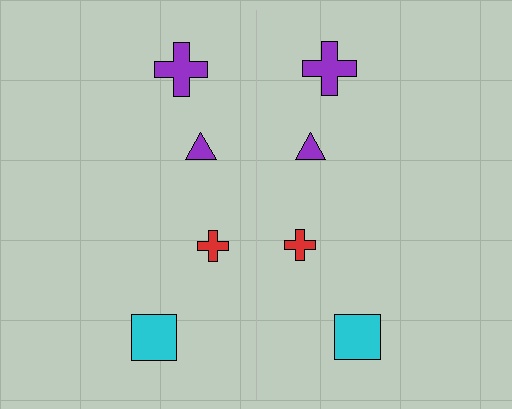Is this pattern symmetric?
Yes, this pattern has bilateral (reflection) symmetry.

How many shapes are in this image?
There are 8 shapes in this image.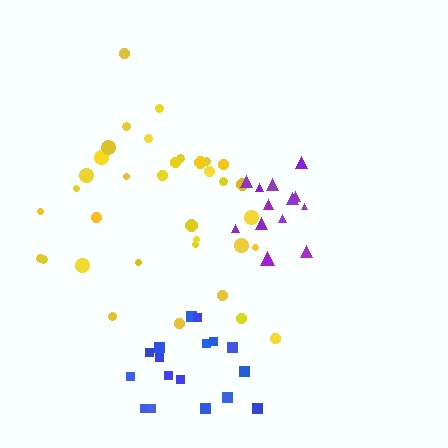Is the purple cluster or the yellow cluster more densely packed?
Purple.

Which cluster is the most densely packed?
Purple.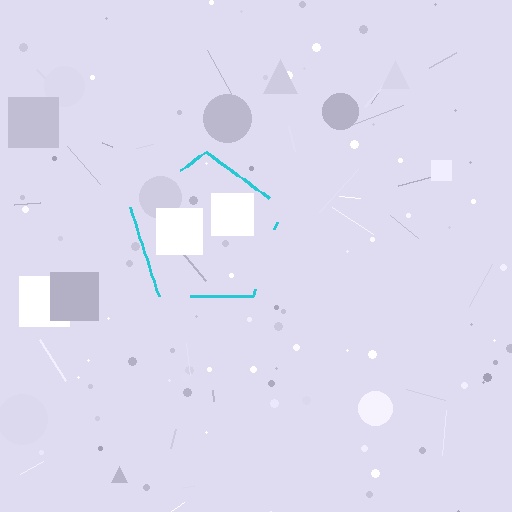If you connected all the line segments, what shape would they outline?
They would outline a pentagon.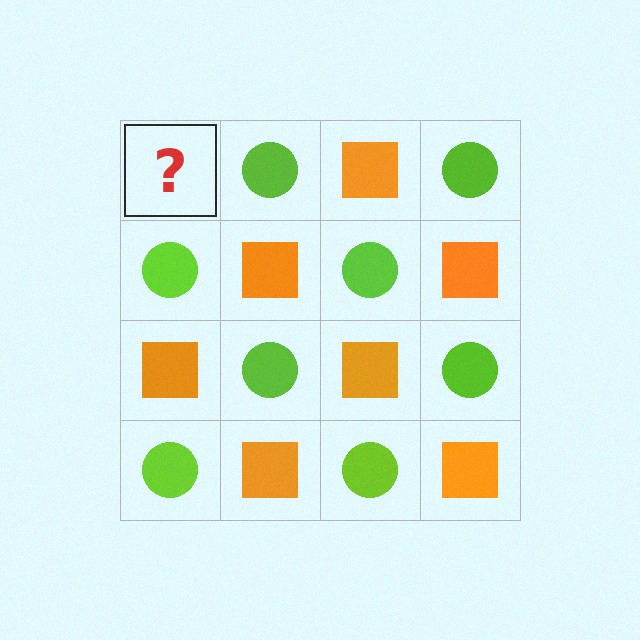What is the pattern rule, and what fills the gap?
The rule is that it alternates orange square and lime circle in a checkerboard pattern. The gap should be filled with an orange square.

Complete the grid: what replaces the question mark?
The question mark should be replaced with an orange square.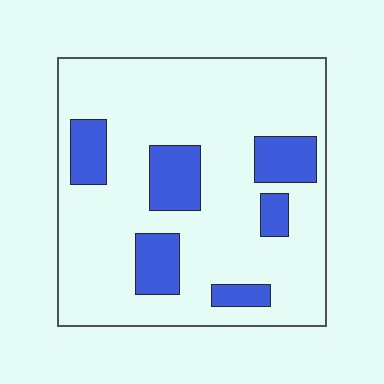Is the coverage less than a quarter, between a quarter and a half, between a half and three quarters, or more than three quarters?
Less than a quarter.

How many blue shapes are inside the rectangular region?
6.